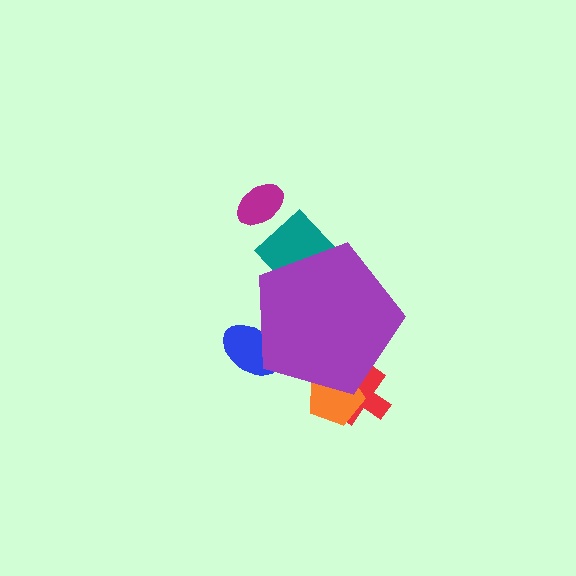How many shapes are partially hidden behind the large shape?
4 shapes are partially hidden.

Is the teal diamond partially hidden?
Yes, the teal diamond is partially hidden behind the purple pentagon.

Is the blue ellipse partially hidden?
Yes, the blue ellipse is partially hidden behind the purple pentagon.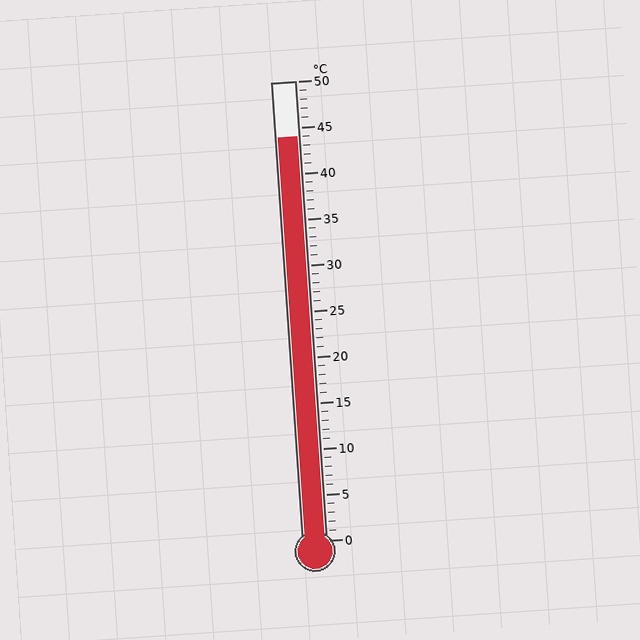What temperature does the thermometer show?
The thermometer shows approximately 44°C.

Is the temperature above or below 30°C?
The temperature is above 30°C.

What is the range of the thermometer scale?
The thermometer scale ranges from 0°C to 50°C.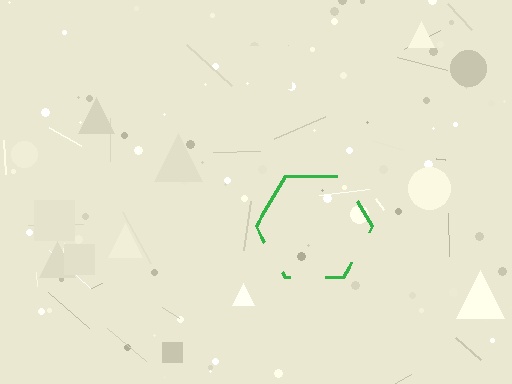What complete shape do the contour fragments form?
The contour fragments form a hexagon.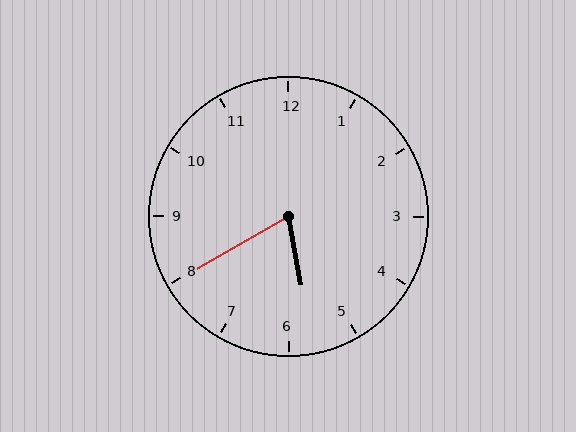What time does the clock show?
5:40.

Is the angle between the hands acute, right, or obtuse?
It is acute.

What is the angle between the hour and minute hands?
Approximately 70 degrees.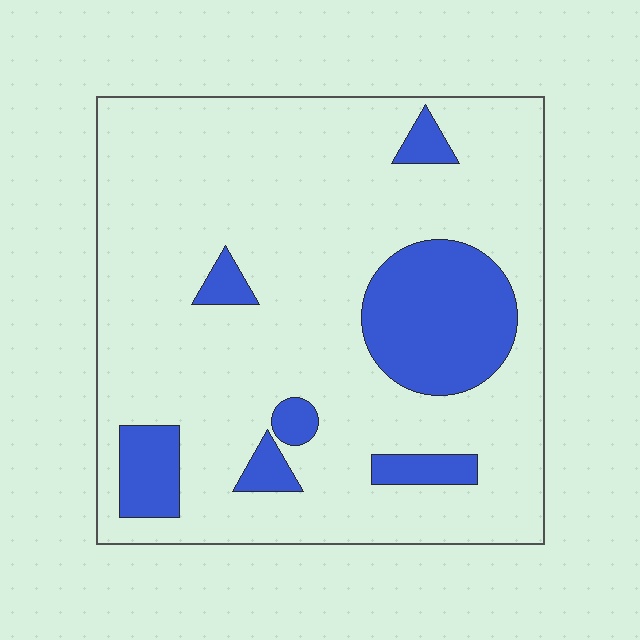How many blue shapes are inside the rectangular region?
7.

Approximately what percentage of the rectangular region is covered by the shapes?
Approximately 20%.